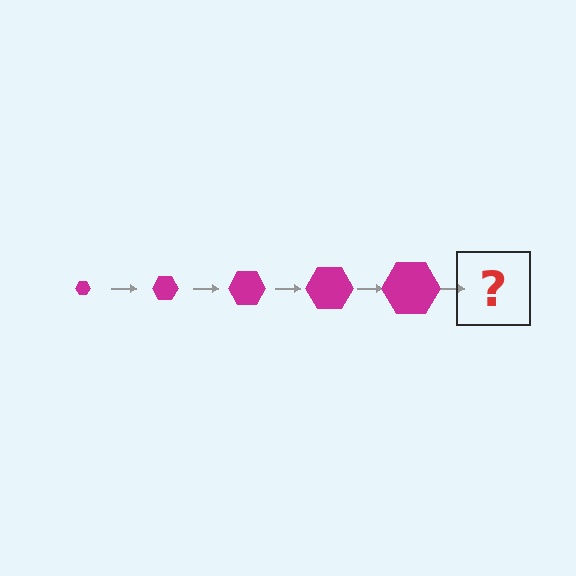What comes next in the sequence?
The next element should be a magenta hexagon, larger than the previous one.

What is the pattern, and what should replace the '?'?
The pattern is that the hexagon gets progressively larger each step. The '?' should be a magenta hexagon, larger than the previous one.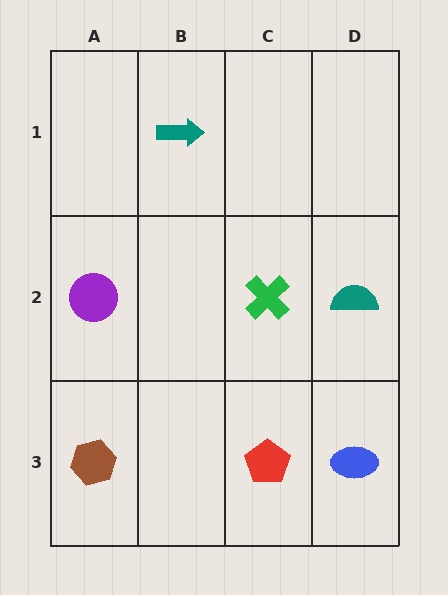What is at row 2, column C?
A green cross.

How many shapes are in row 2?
3 shapes.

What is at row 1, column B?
A teal arrow.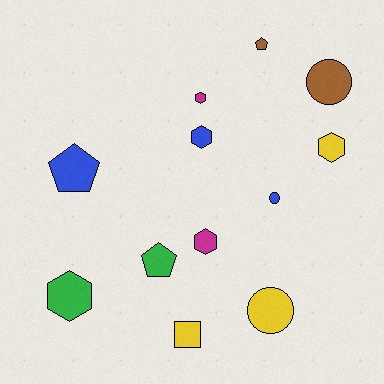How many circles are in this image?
There are 3 circles.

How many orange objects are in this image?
There are no orange objects.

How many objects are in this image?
There are 12 objects.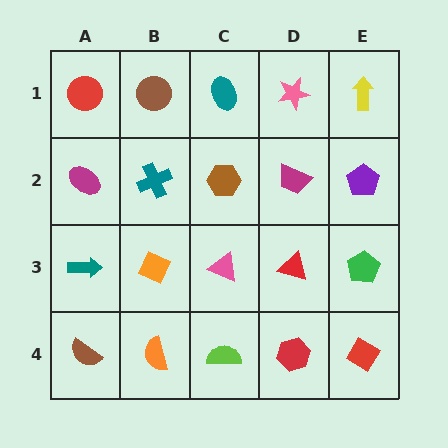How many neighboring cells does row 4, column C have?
3.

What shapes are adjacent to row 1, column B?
A teal cross (row 2, column B), a red circle (row 1, column A), a teal ellipse (row 1, column C).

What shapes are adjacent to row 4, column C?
A pink triangle (row 3, column C), an orange semicircle (row 4, column B), a red hexagon (row 4, column D).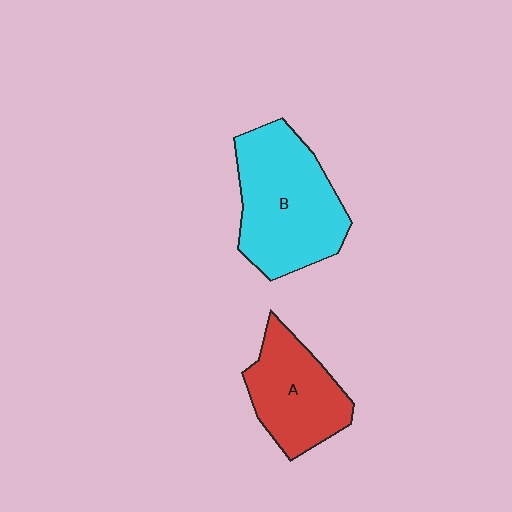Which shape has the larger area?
Shape B (cyan).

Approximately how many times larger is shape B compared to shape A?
Approximately 1.4 times.